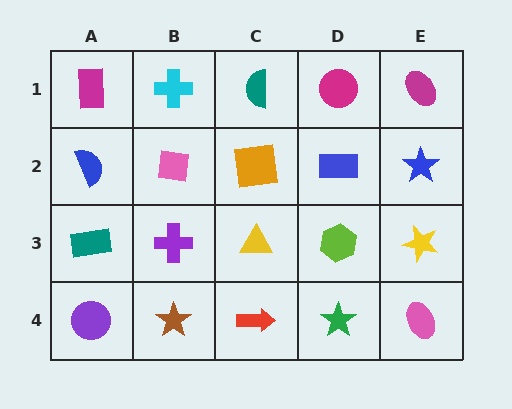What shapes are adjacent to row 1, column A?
A blue semicircle (row 2, column A), a cyan cross (row 1, column B).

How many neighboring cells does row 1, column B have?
3.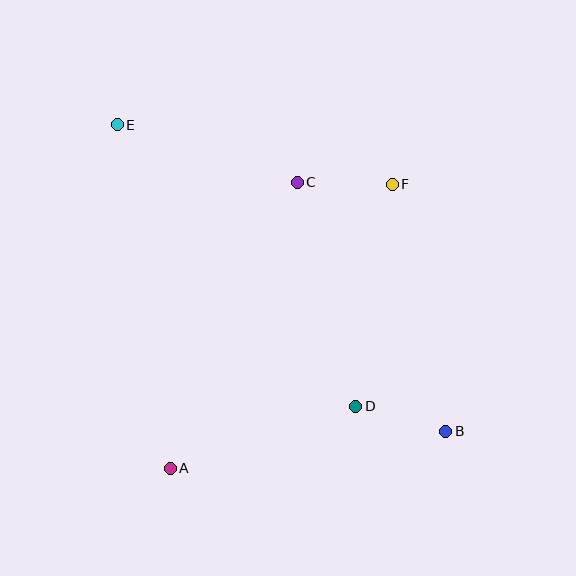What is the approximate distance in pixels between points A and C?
The distance between A and C is approximately 313 pixels.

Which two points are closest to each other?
Points B and D are closest to each other.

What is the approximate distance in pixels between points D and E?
The distance between D and E is approximately 369 pixels.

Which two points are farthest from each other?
Points B and E are farthest from each other.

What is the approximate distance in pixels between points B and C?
The distance between B and C is approximately 290 pixels.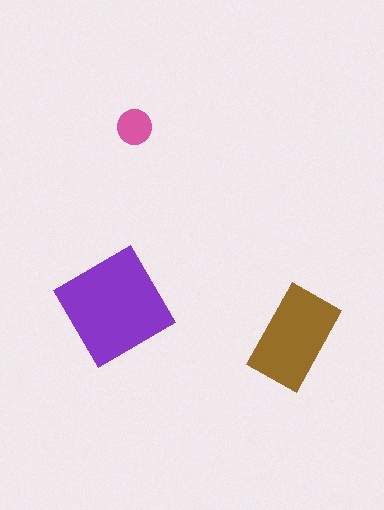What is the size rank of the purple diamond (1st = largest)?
1st.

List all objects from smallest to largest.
The pink circle, the brown rectangle, the purple diamond.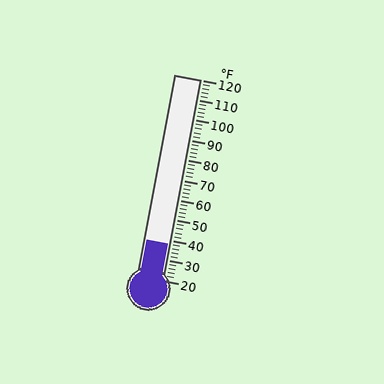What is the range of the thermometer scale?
The thermometer scale ranges from 20°F to 120°F.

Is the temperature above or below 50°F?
The temperature is below 50°F.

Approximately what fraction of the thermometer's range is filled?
The thermometer is filled to approximately 20% of its range.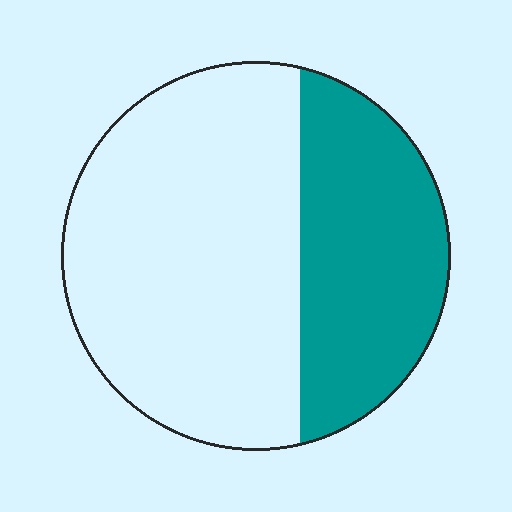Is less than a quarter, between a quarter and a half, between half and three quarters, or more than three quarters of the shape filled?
Between a quarter and a half.